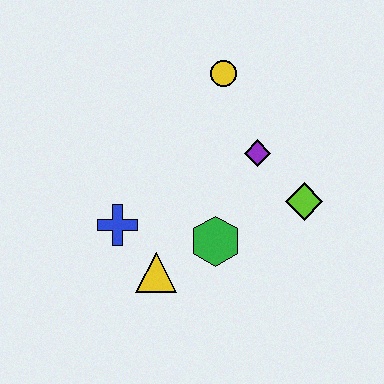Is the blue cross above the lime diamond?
No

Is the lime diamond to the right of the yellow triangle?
Yes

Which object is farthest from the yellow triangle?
The yellow circle is farthest from the yellow triangle.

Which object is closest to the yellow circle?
The purple diamond is closest to the yellow circle.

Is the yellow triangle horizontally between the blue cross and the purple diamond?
Yes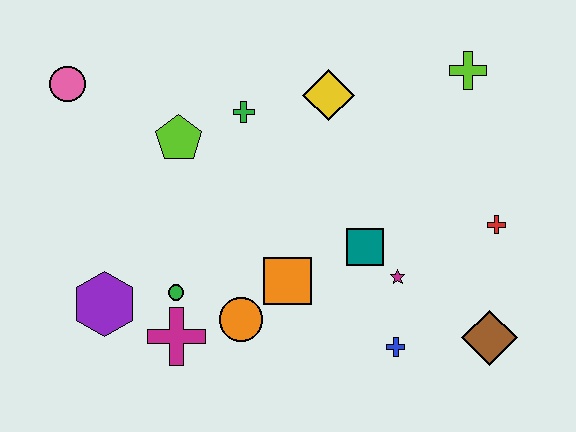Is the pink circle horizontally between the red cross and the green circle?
No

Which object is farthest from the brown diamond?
The pink circle is farthest from the brown diamond.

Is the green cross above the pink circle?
No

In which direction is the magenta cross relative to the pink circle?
The magenta cross is below the pink circle.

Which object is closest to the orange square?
The orange circle is closest to the orange square.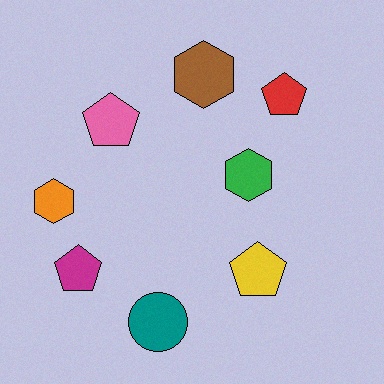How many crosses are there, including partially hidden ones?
There are no crosses.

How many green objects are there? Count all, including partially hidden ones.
There is 1 green object.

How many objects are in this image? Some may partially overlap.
There are 8 objects.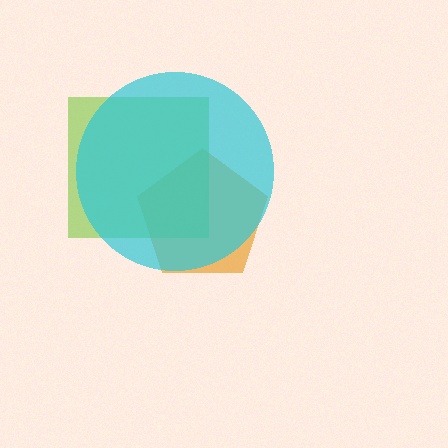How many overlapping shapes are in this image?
There are 3 overlapping shapes in the image.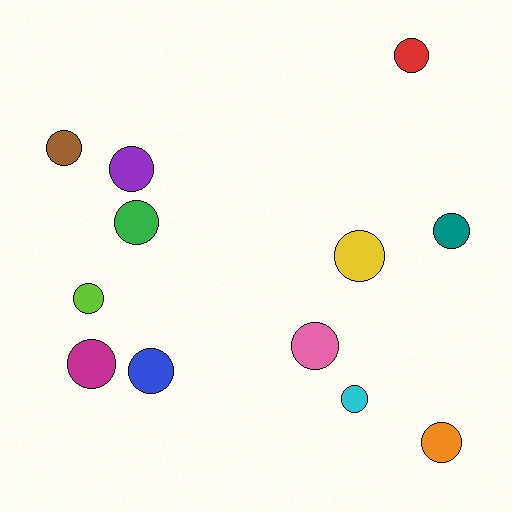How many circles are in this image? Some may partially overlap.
There are 12 circles.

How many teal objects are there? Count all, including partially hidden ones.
There is 1 teal object.